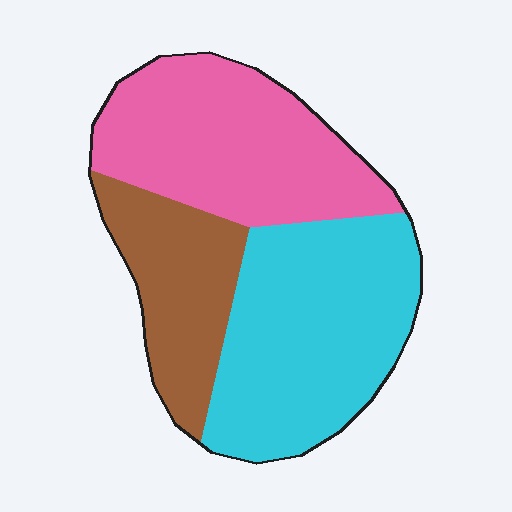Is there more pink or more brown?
Pink.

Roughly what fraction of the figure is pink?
Pink takes up about three eighths (3/8) of the figure.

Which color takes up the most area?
Cyan, at roughly 40%.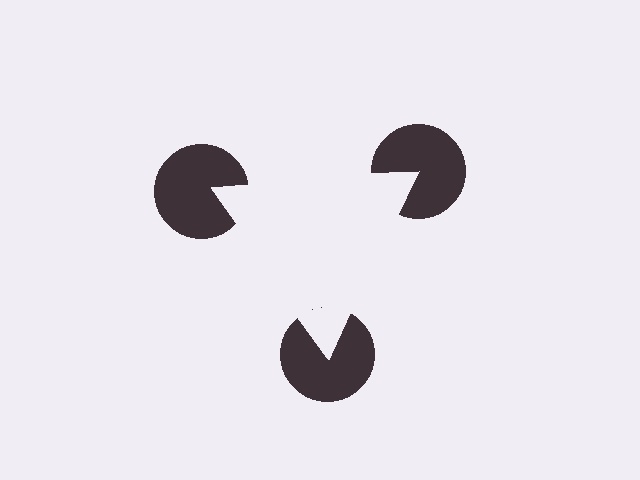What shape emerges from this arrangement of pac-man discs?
An illusory triangle — its edges are inferred from the aligned wedge cuts in the pac-man discs, not physically drawn.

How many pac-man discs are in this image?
There are 3 — one at each vertex of the illusory triangle.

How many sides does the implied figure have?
3 sides.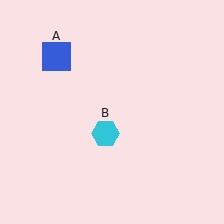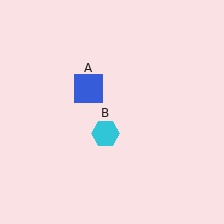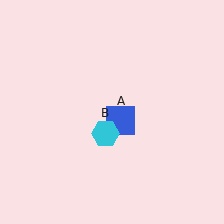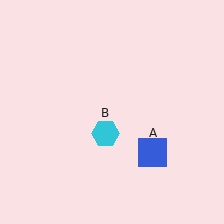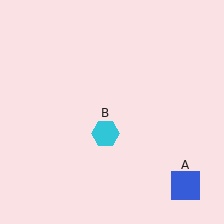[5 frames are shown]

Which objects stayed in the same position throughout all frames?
Cyan hexagon (object B) remained stationary.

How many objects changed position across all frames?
1 object changed position: blue square (object A).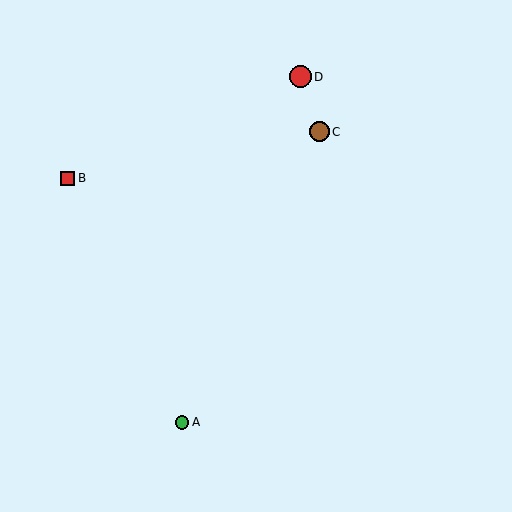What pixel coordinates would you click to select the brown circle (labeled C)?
Click at (320, 132) to select the brown circle C.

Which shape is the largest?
The red circle (labeled D) is the largest.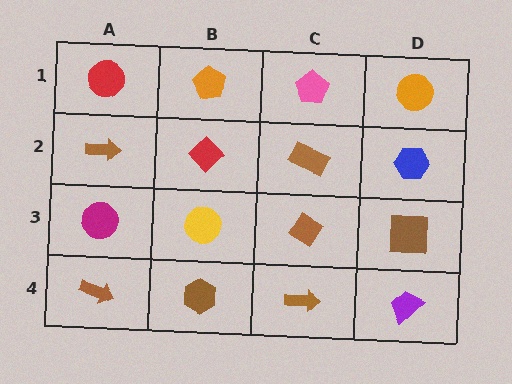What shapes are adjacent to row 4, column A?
A magenta circle (row 3, column A), a brown hexagon (row 4, column B).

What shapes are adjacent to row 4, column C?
A brown diamond (row 3, column C), a brown hexagon (row 4, column B), a purple trapezoid (row 4, column D).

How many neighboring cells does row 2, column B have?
4.